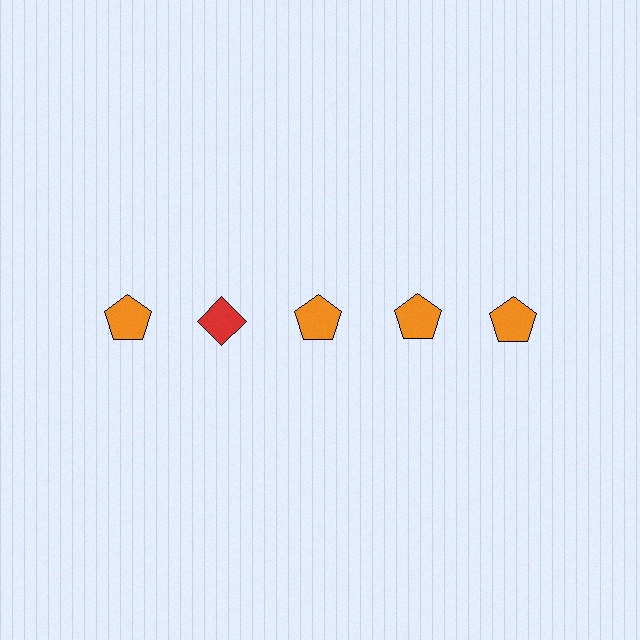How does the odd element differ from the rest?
It differs in both color (red instead of orange) and shape (diamond instead of pentagon).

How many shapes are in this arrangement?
There are 5 shapes arranged in a grid pattern.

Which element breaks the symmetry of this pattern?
The red diamond in the top row, second from left column breaks the symmetry. All other shapes are orange pentagons.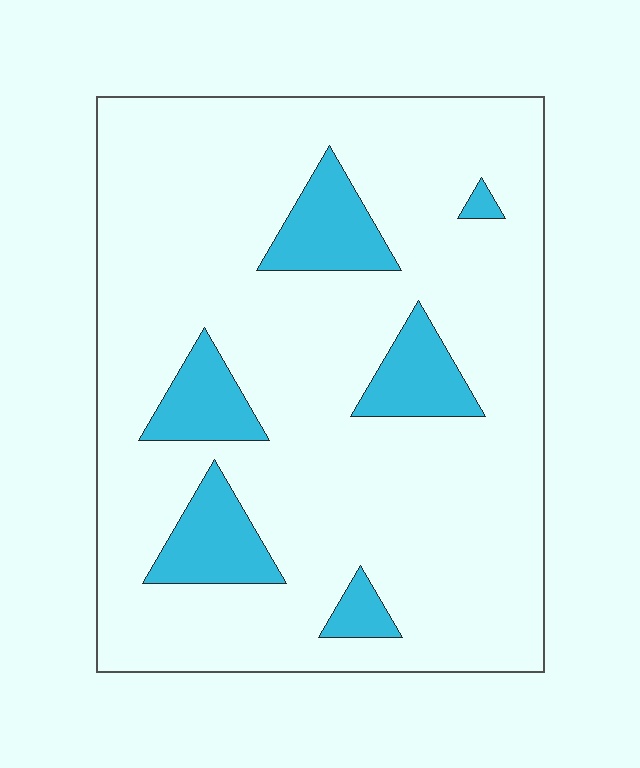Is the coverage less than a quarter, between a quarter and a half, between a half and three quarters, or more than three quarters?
Less than a quarter.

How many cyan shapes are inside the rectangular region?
6.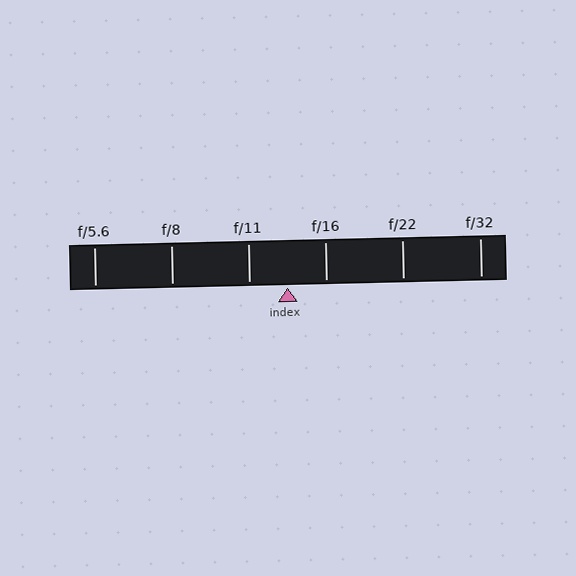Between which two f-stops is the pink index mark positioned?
The index mark is between f/11 and f/16.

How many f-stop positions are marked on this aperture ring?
There are 6 f-stop positions marked.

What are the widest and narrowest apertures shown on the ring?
The widest aperture shown is f/5.6 and the narrowest is f/32.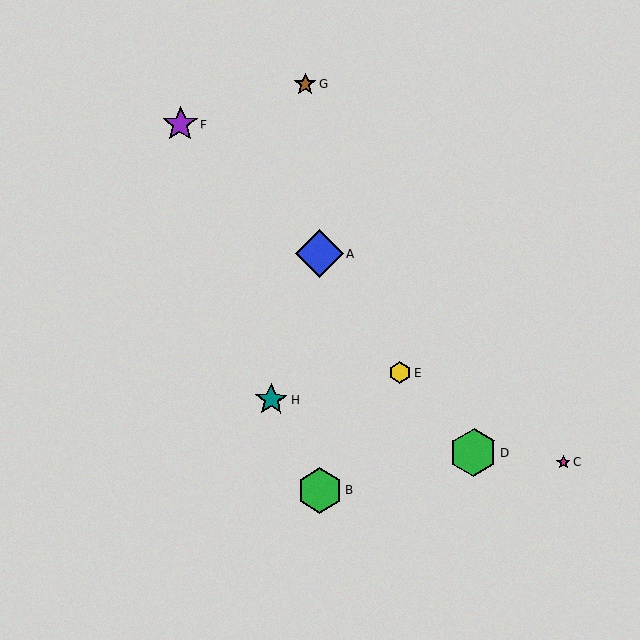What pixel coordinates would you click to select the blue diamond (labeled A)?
Click at (319, 254) to select the blue diamond A.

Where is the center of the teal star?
The center of the teal star is at (271, 400).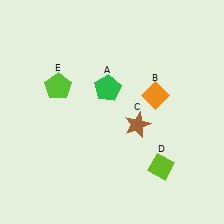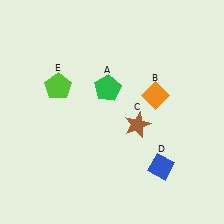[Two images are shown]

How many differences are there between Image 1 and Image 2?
There is 1 difference between the two images.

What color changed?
The diamond (D) changed from lime in Image 1 to blue in Image 2.